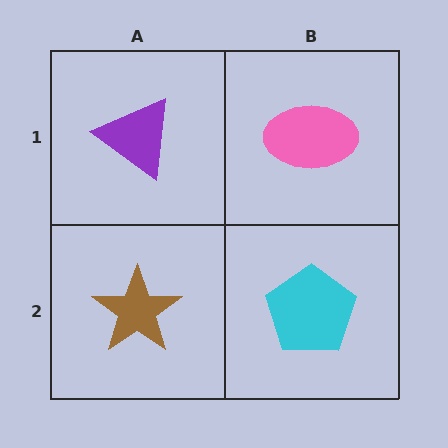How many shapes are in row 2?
2 shapes.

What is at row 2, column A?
A brown star.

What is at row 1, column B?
A pink ellipse.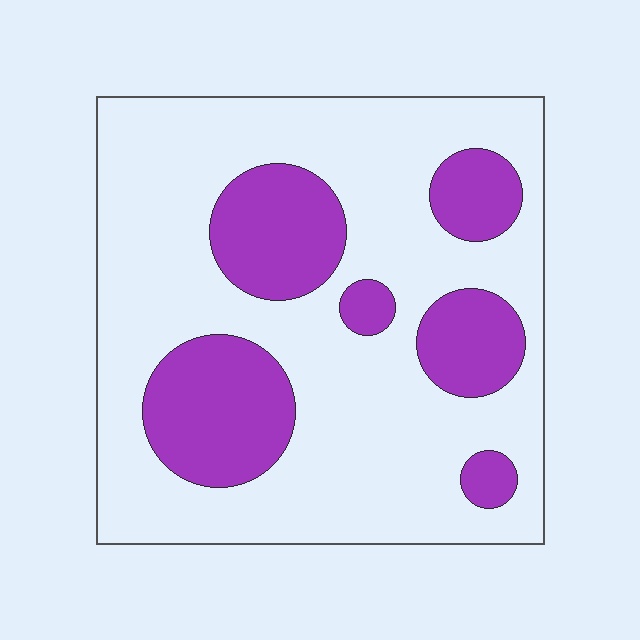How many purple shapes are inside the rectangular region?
6.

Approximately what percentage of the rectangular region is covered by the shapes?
Approximately 25%.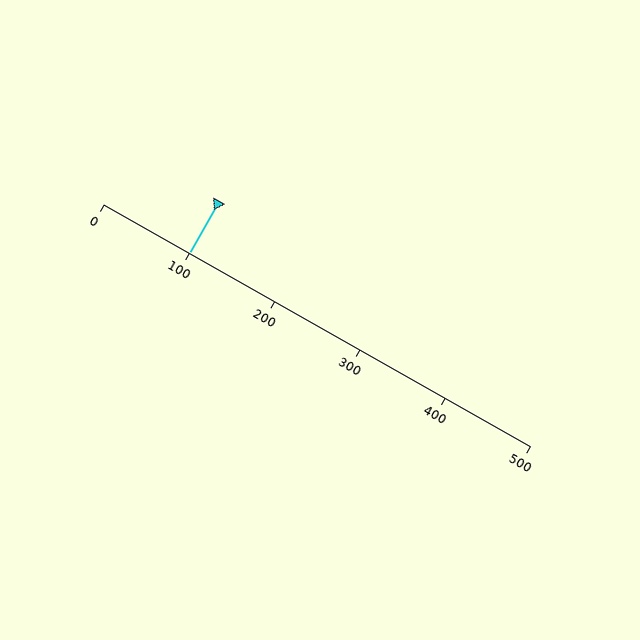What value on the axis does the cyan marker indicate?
The marker indicates approximately 100.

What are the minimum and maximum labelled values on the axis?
The axis runs from 0 to 500.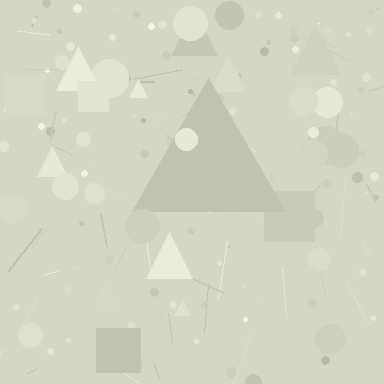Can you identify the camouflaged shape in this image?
The camouflaged shape is a triangle.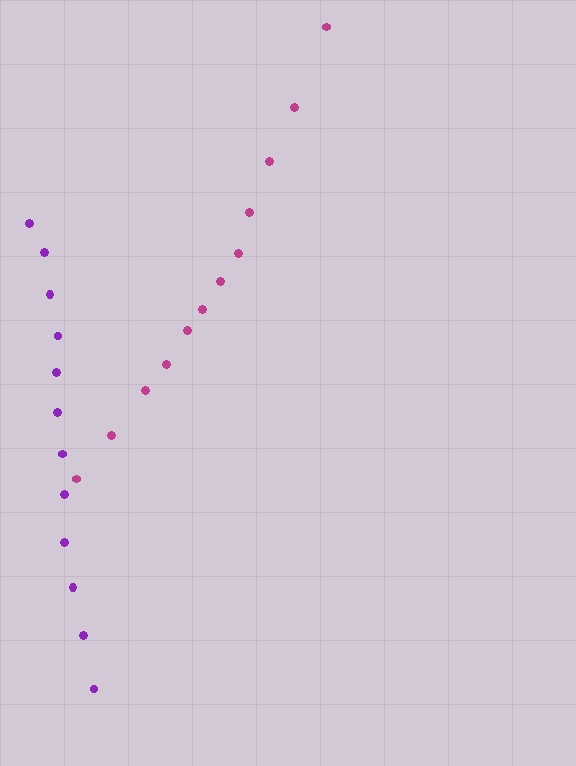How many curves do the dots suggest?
There are 2 distinct paths.